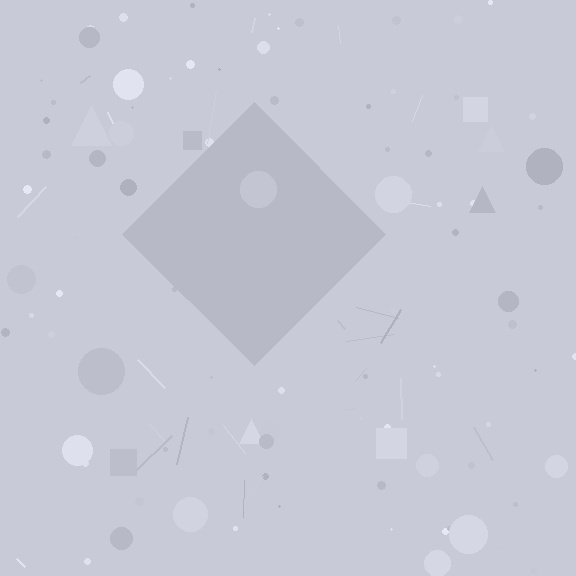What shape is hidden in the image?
A diamond is hidden in the image.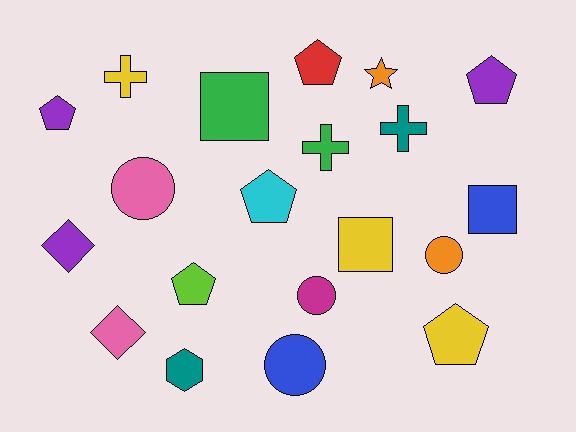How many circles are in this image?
There are 4 circles.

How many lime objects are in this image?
There is 1 lime object.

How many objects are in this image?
There are 20 objects.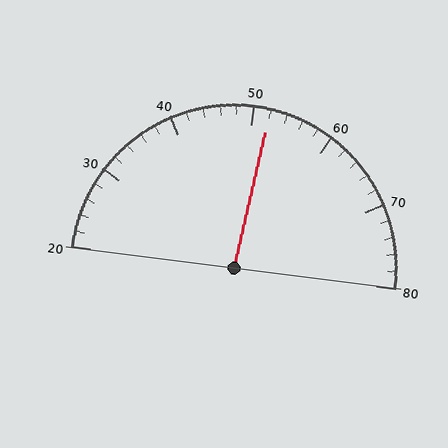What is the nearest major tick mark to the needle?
The nearest major tick mark is 50.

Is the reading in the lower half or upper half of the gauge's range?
The reading is in the upper half of the range (20 to 80).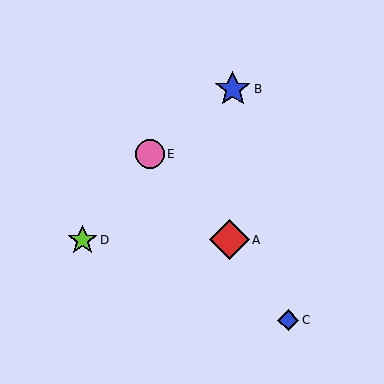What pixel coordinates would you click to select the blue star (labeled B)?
Click at (233, 89) to select the blue star B.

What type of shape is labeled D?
Shape D is a lime star.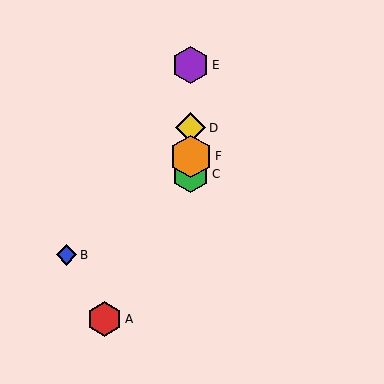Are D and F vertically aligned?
Yes, both are at x≈191.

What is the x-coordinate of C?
Object C is at x≈191.